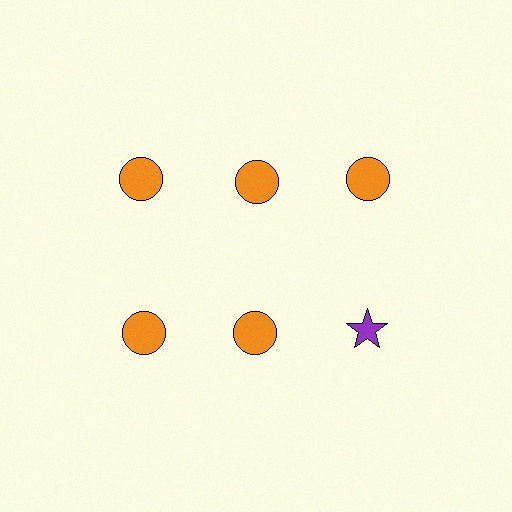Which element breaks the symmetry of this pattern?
The purple star in the second row, center column breaks the symmetry. All other shapes are orange circles.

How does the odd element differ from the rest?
It differs in both color (purple instead of orange) and shape (star instead of circle).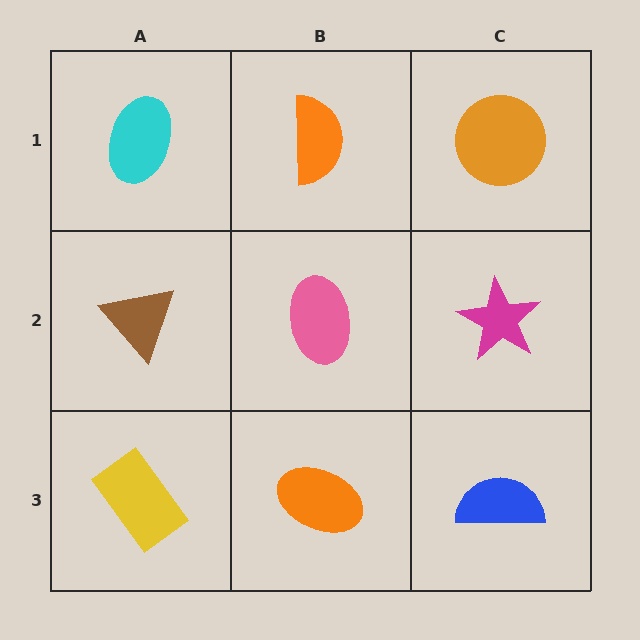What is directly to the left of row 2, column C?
A pink ellipse.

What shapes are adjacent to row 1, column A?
A brown triangle (row 2, column A), an orange semicircle (row 1, column B).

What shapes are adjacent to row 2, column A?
A cyan ellipse (row 1, column A), a yellow rectangle (row 3, column A), a pink ellipse (row 2, column B).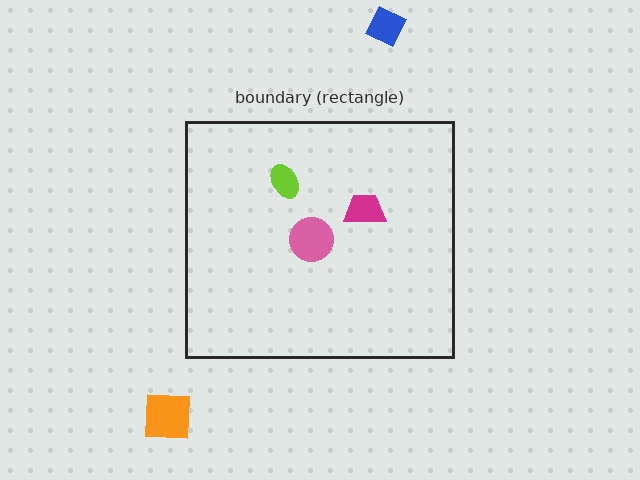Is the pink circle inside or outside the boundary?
Inside.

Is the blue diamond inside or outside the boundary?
Outside.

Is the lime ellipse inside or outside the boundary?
Inside.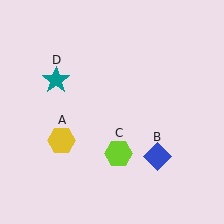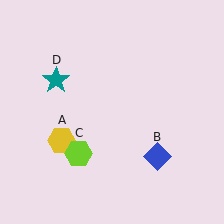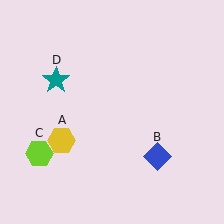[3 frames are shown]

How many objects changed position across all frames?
1 object changed position: lime hexagon (object C).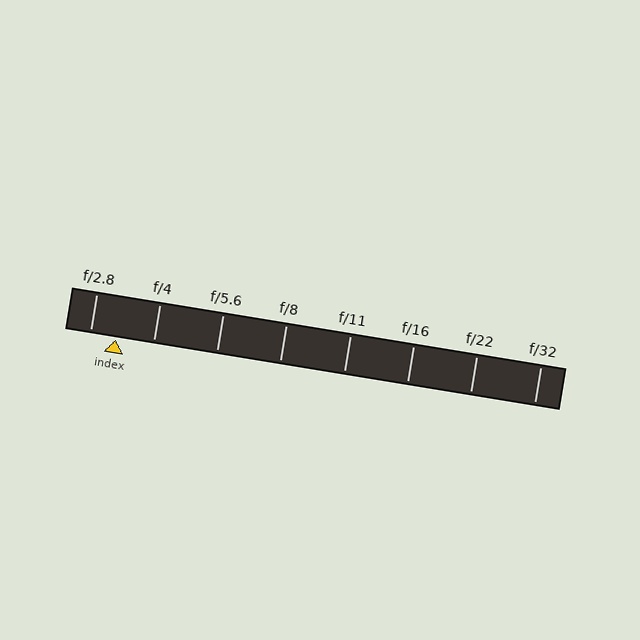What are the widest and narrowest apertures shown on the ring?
The widest aperture shown is f/2.8 and the narrowest is f/32.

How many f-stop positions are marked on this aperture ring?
There are 8 f-stop positions marked.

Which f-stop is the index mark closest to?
The index mark is closest to f/2.8.